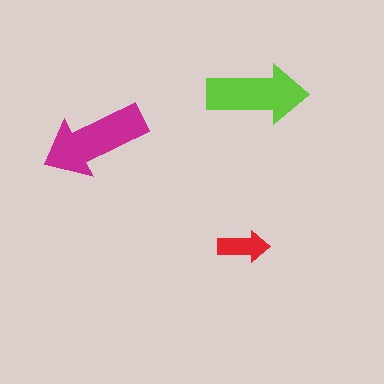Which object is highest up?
The lime arrow is topmost.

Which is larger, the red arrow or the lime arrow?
The lime one.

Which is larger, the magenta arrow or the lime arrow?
The magenta one.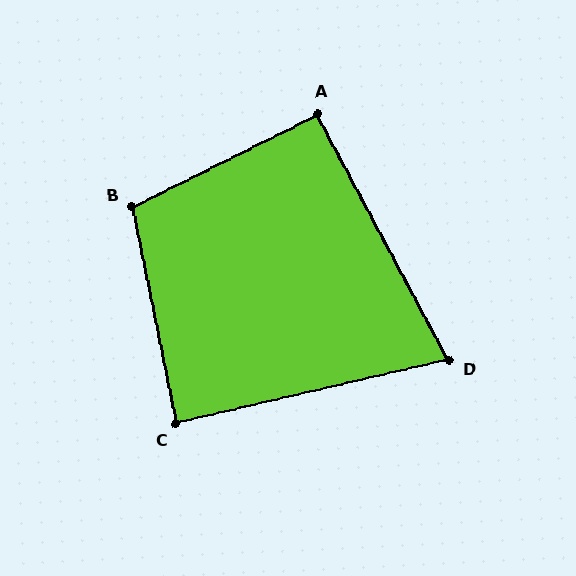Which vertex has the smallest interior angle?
D, at approximately 75 degrees.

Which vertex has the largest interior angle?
B, at approximately 105 degrees.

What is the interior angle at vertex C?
Approximately 88 degrees (approximately right).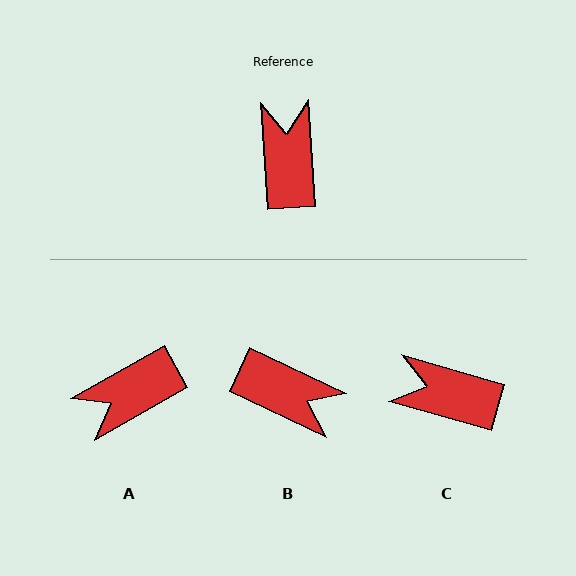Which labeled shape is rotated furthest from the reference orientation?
B, about 119 degrees away.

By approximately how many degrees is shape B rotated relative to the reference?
Approximately 119 degrees clockwise.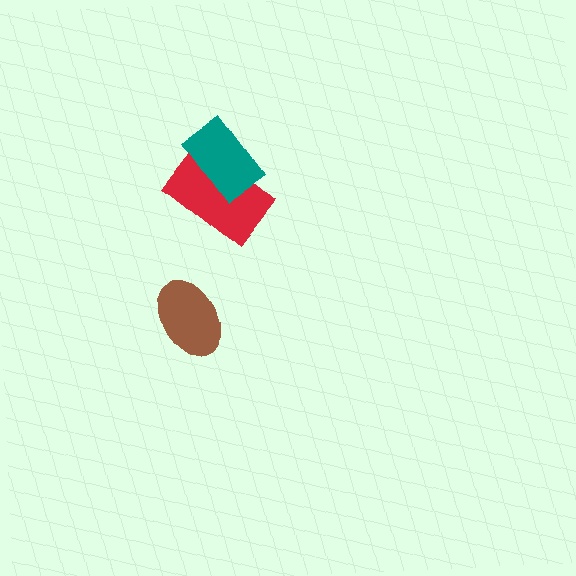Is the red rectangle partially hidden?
Yes, it is partially covered by another shape.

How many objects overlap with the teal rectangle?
1 object overlaps with the teal rectangle.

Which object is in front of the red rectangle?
The teal rectangle is in front of the red rectangle.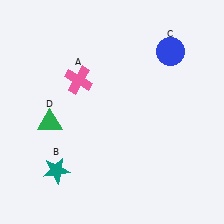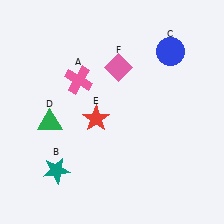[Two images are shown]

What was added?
A red star (E), a pink diamond (F) were added in Image 2.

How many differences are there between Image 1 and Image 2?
There are 2 differences between the two images.